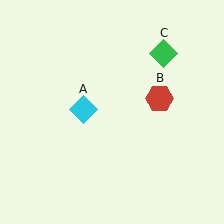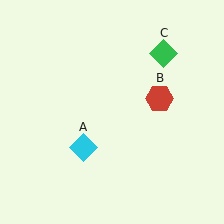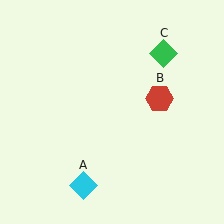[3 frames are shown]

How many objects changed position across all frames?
1 object changed position: cyan diamond (object A).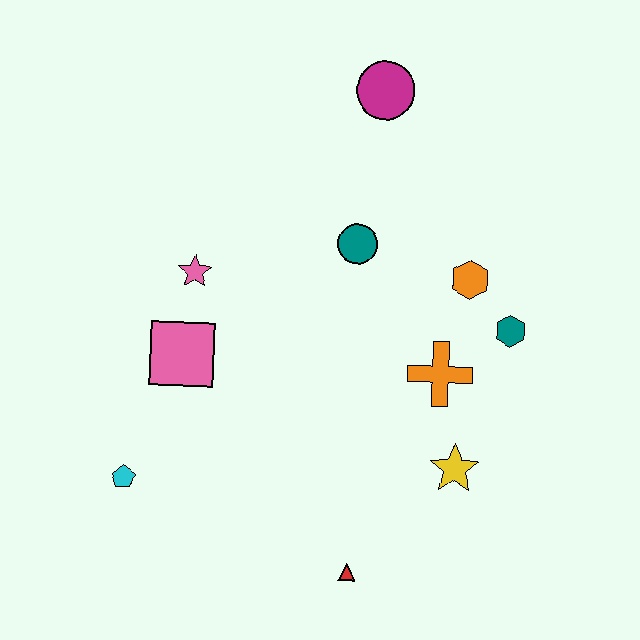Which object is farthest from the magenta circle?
The red triangle is farthest from the magenta circle.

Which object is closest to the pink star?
The pink square is closest to the pink star.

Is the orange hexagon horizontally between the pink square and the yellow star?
No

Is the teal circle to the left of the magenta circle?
Yes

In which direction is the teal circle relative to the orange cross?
The teal circle is above the orange cross.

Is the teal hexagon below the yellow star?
No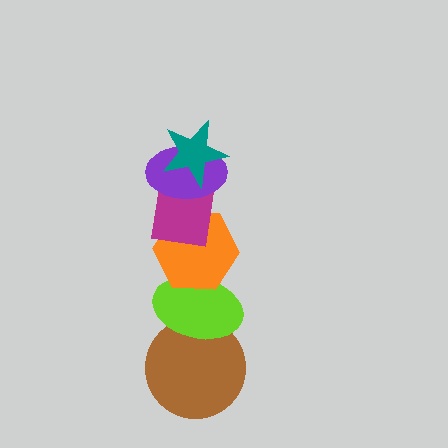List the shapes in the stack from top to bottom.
From top to bottom: the teal star, the purple ellipse, the magenta rectangle, the orange hexagon, the lime ellipse, the brown circle.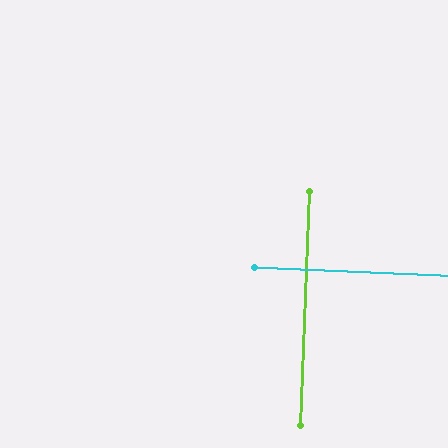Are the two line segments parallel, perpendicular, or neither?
Perpendicular — they meet at approximately 90°.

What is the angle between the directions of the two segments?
Approximately 90 degrees.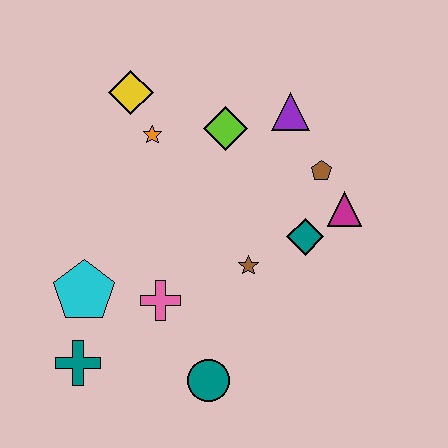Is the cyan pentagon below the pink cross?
No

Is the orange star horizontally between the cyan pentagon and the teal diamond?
Yes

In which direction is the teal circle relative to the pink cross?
The teal circle is below the pink cross.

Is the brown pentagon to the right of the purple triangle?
Yes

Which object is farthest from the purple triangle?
The teal cross is farthest from the purple triangle.